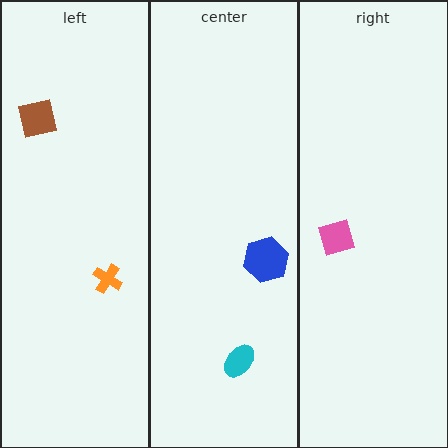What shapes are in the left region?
The orange cross, the brown square.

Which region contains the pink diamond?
The right region.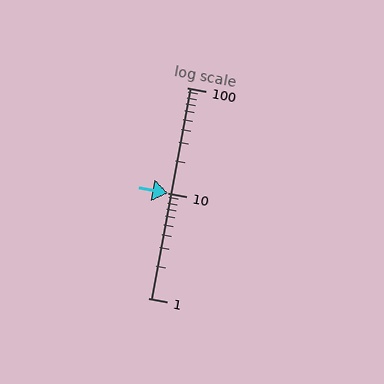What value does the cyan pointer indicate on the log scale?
The pointer indicates approximately 10.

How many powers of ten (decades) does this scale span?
The scale spans 2 decades, from 1 to 100.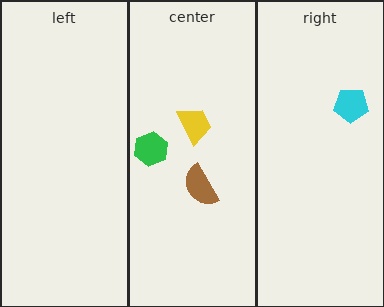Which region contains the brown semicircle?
The center region.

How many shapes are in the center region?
3.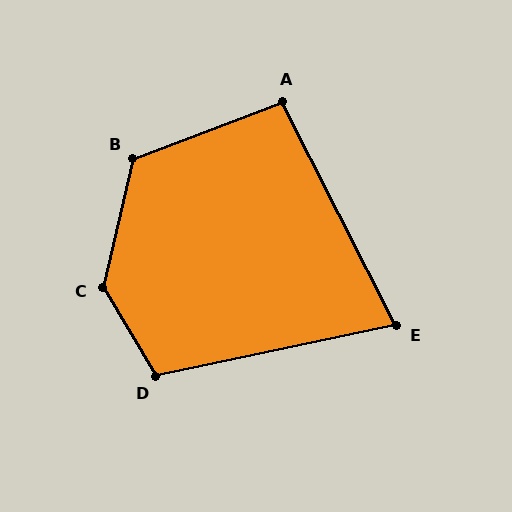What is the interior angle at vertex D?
Approximately 109 degrees (obtuse).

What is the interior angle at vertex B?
Approximately 124 degrees (obtuse).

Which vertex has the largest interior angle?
C, at approximately 136 degrees.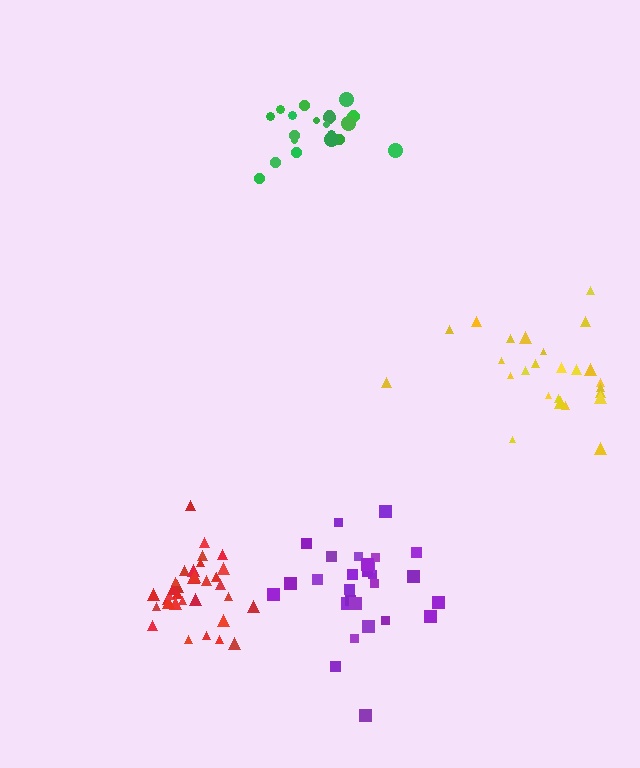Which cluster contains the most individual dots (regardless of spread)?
Red (35).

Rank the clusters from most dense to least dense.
red, green, purple, yellow.